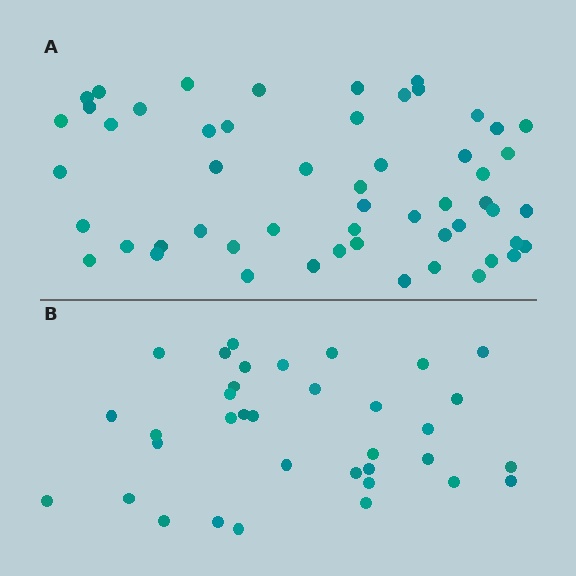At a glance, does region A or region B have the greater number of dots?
Region A (the top region) has more dots.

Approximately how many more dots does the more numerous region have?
Region A has approximately 20 more dots than region B.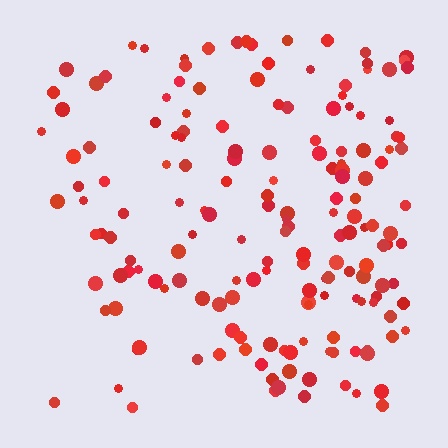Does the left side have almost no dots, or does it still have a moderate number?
Still a moderate number, just noticeably fewer than the right.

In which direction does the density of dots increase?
From left to right, with the right side densest.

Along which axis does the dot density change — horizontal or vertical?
Horizontal.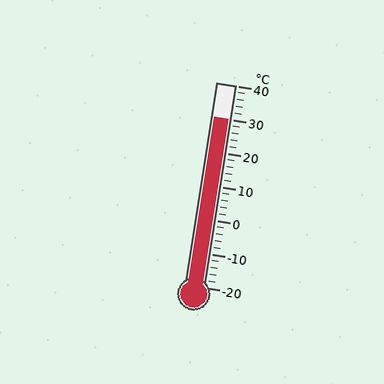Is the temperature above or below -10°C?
The temperature is above -10°C.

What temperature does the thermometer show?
The thermometer shows approximately 30°C.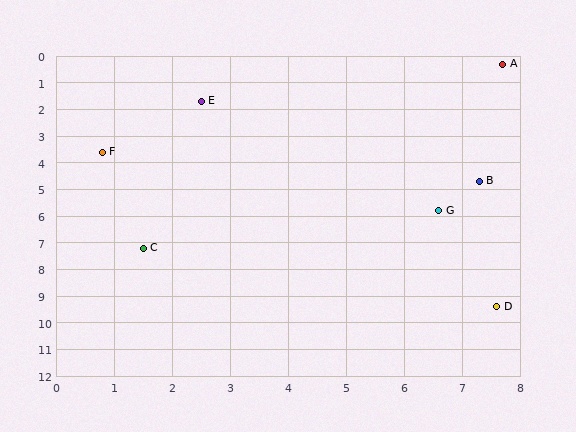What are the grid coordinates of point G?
Point G is at approximately (6.6, 5.8).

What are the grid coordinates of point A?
Point A is at approximately (7.7, 0.3).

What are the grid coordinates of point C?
Point C is at approximately (1.5, 7.2).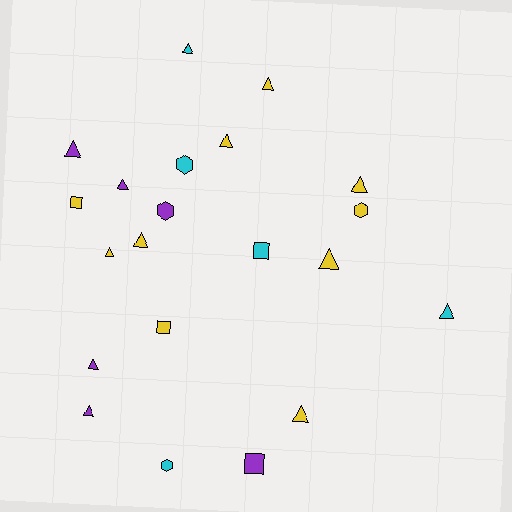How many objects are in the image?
There are 21 objects.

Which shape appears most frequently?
Triangle, with 13 objects.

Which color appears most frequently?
Yellow, with 10 objects.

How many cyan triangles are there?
There are 2 cyan triangles.